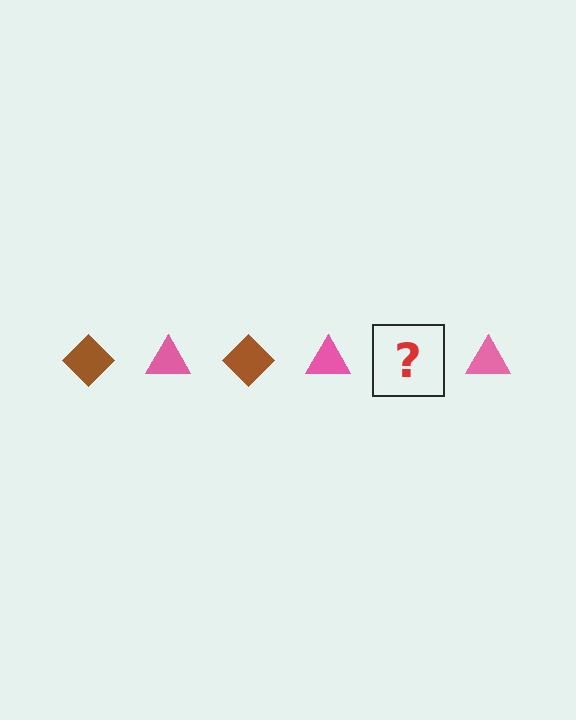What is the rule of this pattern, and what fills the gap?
The rule is that the pattern alternates between brown diamond and pink triangle. The gap should be filled with a brown diamond.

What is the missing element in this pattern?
The missing element is a brown diamond.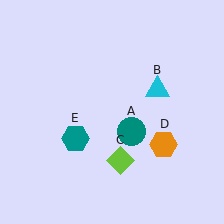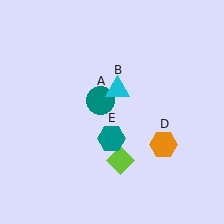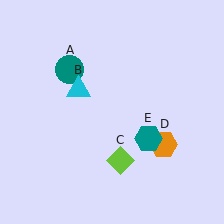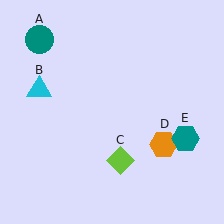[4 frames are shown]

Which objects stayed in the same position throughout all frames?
Lime diamond (object C) and orange hexagon (object D) remained stationary.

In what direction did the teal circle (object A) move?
The teal circle (object A) moved up and to the left.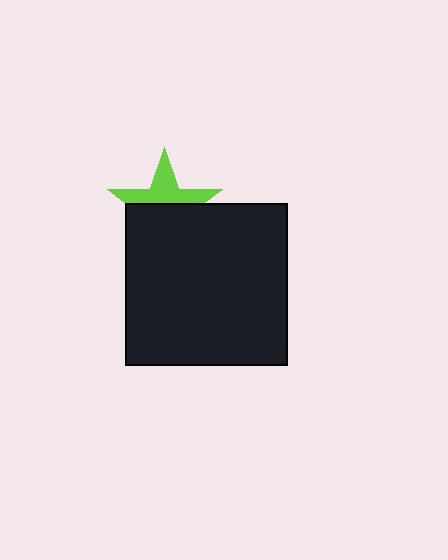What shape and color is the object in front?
The object in front is a black square.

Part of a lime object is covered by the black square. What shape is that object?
It is a star.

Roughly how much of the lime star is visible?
About half of it is visible (roughly 46%).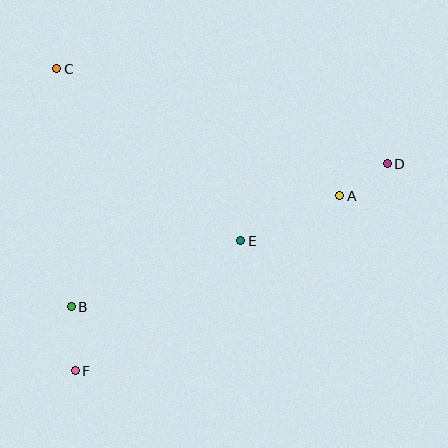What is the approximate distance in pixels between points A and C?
The distance between A and C is approximately 310 pixels.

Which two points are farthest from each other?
Points D and F are farthest from each other.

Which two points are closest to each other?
Points A and D are closest to each other.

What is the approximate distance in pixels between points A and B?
The distance between A and B is approximately 291 pixels.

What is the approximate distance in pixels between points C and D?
The distance between C and D is approximately 344 pixels.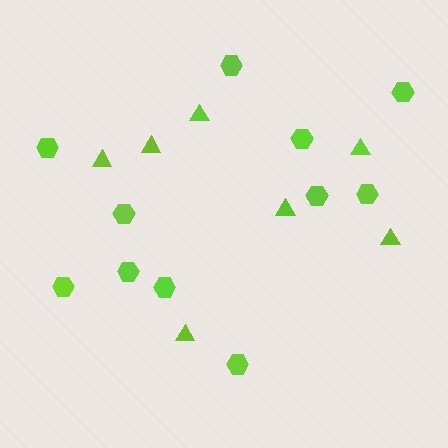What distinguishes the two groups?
There are 2 groups: one group of triangles (7) and one group of hexagons (11).